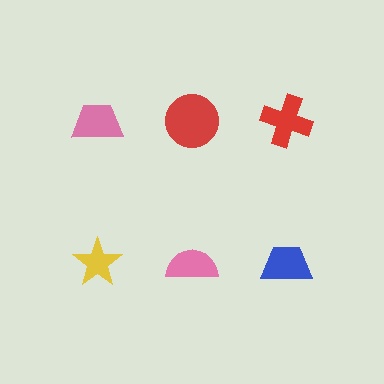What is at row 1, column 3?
A red cross.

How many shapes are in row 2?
3 shapes.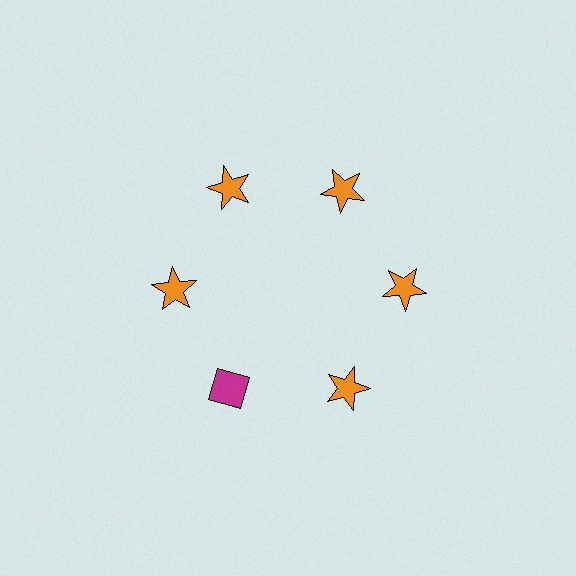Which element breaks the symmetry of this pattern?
The magenta diamond at roughly the 7 o'clock position breaks the symmetry. All other shapes are orange stars.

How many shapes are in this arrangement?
There are 6 shapes arranged in a ring pattern.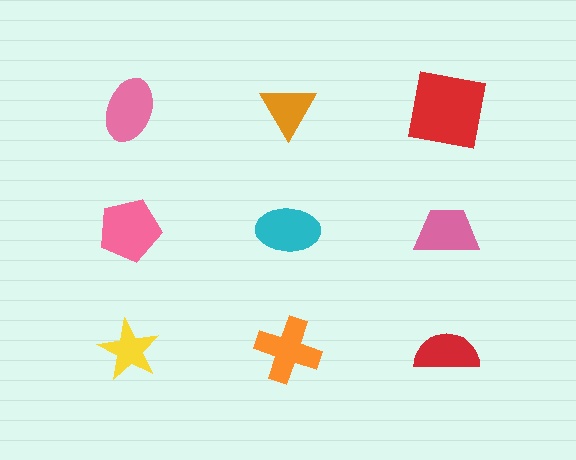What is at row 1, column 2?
An orange triangle.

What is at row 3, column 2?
An orange cross.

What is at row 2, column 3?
A pink trapezoid.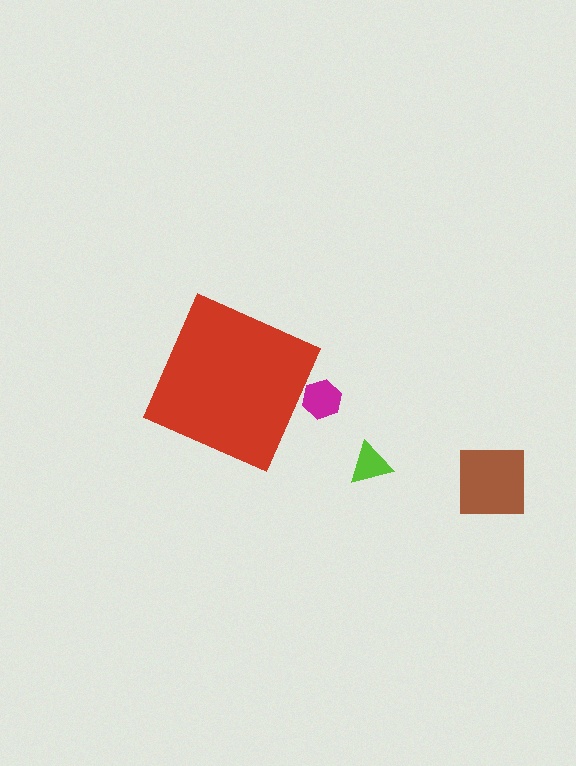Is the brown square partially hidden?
No, the brown square is fully visible.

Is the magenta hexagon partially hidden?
Yes, the magenta hexagon is partially hidden behind the red diamond.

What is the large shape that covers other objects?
A red diamond.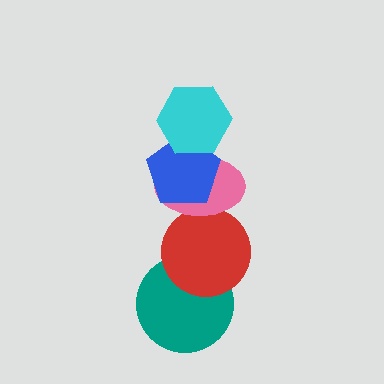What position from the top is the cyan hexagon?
The cyan hexagon is 1st from the top.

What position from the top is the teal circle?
The teal circle is 5th from the top.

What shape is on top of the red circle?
The pink ellipse is on top of the red circle.